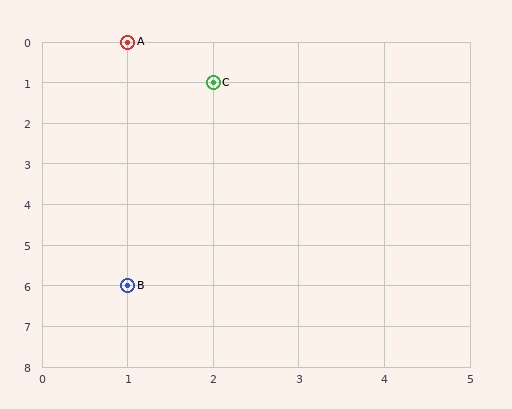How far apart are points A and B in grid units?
Points A and B are 6 rows apart.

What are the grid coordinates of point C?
Point C is at grid coordinates (2, 1).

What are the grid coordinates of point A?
Point A is at grid coordinates (1, 0).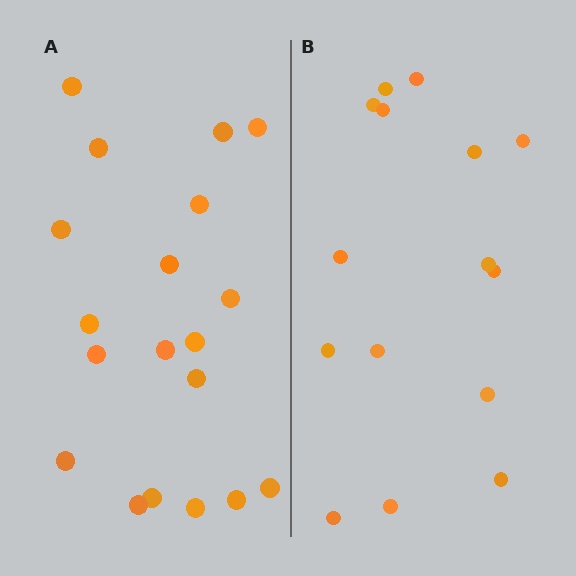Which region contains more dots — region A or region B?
Region A (the left region) has more dots.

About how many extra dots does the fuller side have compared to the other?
Region A has about 4 more dots than region B.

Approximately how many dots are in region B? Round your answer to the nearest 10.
About 20 dots. (The exact count is 15, which rounds to 20.)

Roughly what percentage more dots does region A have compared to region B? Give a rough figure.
About 25% more.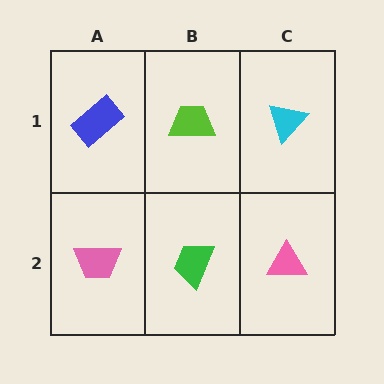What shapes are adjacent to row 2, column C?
A cyan triangle (row 1, column C), a green trapezoid (row 2, column B).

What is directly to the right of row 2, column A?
A green trapezoid.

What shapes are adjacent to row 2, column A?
A blue rectangle (row 1, column A), a green trapezoid (row 2, column B).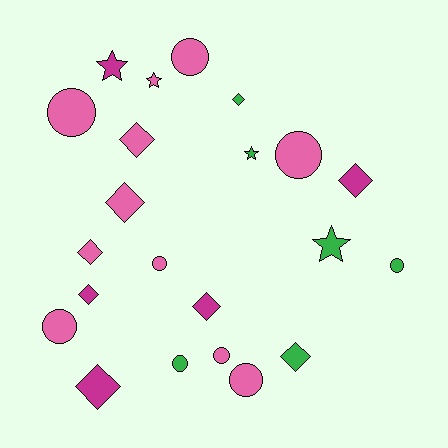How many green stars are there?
There are 2 green stars.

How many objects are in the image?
There are 22 objects.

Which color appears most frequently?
Pink, with 11 objects.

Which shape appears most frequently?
Diamond, with 9 objects.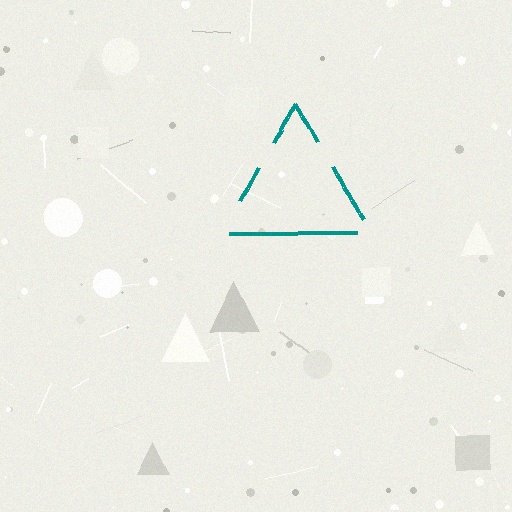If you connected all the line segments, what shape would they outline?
They would outline a triangle.